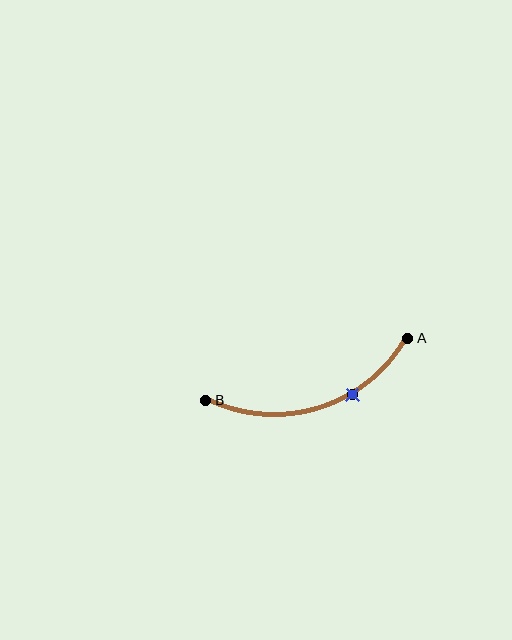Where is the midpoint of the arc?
The arc midpoint is the point on the curve farthest from the straight line joining A and B. It sits below that line.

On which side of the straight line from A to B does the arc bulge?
The arc bulges below the straight line connecting A and B.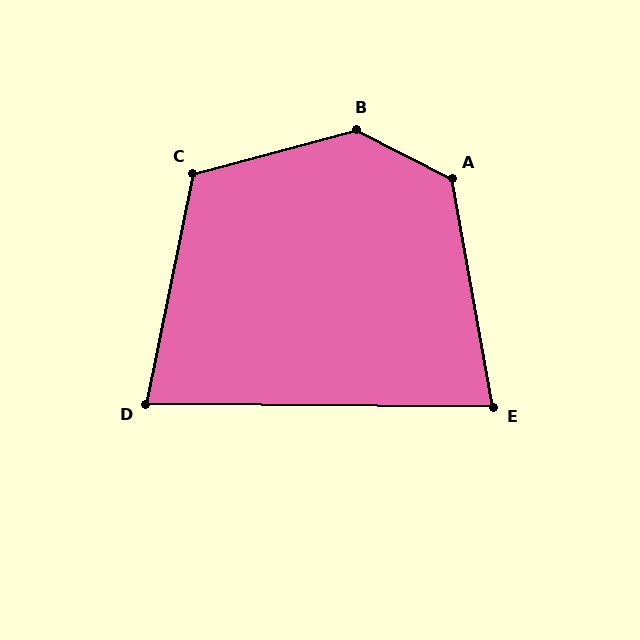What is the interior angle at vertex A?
Approximately 127 degrees (obtuse).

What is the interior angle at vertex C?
Approximately 117 degrees (obtuse).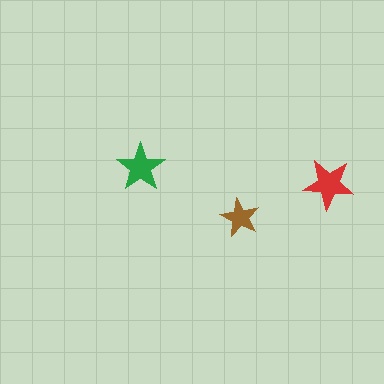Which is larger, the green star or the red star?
The red one.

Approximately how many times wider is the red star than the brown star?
About 1.5 times wider.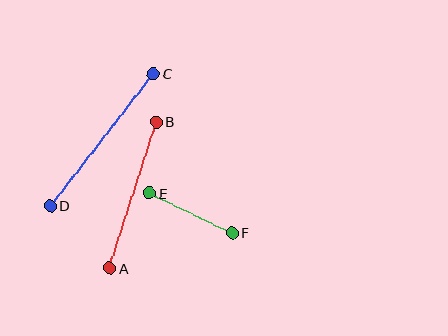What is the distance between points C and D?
The distance is approximately 168 pixels.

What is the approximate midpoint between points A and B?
The midpoint is at approximately (133, 195) pixels.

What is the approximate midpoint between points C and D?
The midpoint is at approximately (102, 140) pixels.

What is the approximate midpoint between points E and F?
The midpoint is at approximately (191, 213) pixels.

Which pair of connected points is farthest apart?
Points C and D are farthest apart.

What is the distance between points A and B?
The distance is approximately 154 pixels.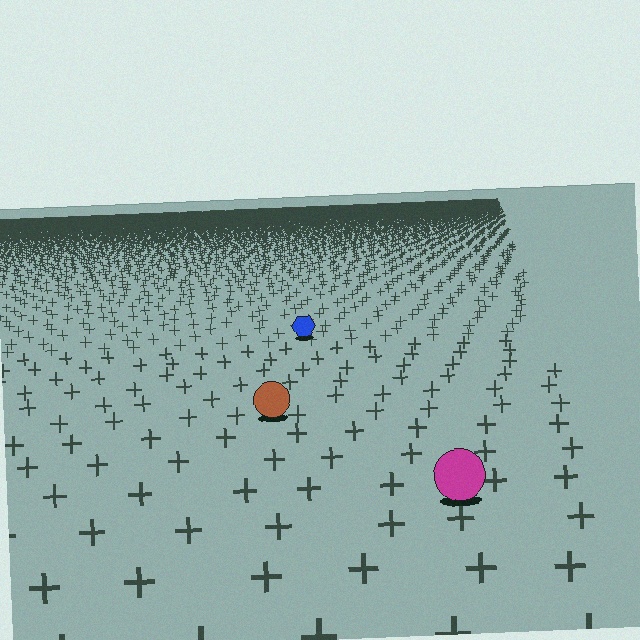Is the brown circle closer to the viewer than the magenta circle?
No. The magenta circle is closer — you can tell from the texture gradient: the ground texture is coarser near it.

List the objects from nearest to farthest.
From nearest to farthest: the magenta circle, the brown circle, the blue hexagon.